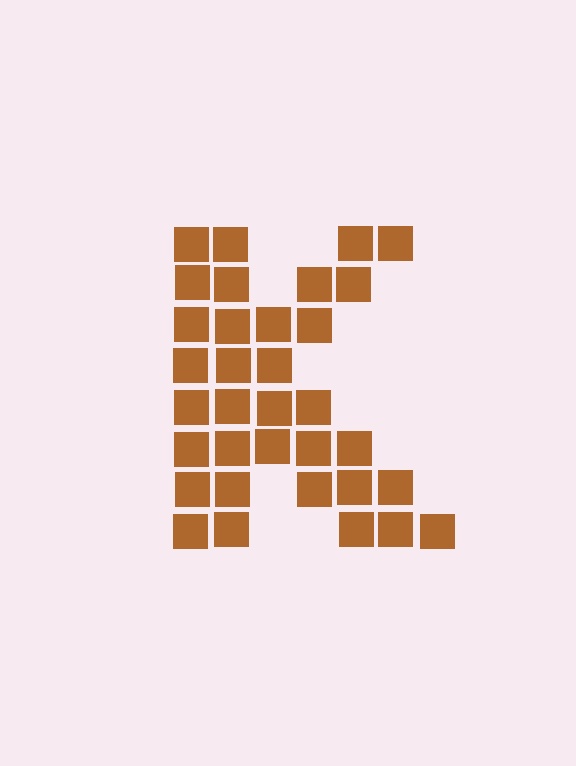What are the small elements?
The small elements are squares.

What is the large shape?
The large shape is the letter K.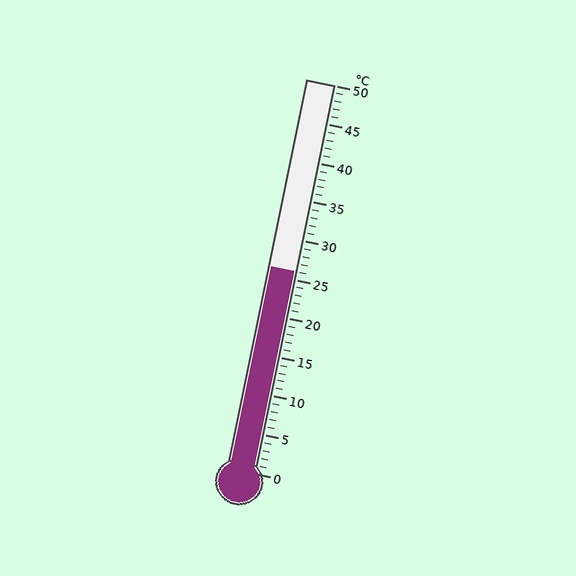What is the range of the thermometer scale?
The thermometer scale ranges from 0°C to 50°C.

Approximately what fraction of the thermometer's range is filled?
The thermometer is filled to approximately 50% of its range.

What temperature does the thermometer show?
The thermometer shows approximately 26°C.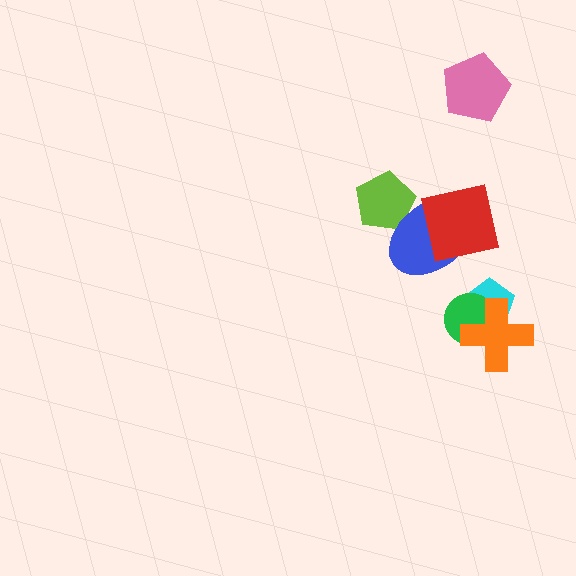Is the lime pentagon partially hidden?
Yes, it is partially covered by another shape.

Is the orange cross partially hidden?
No, no other shape covers it.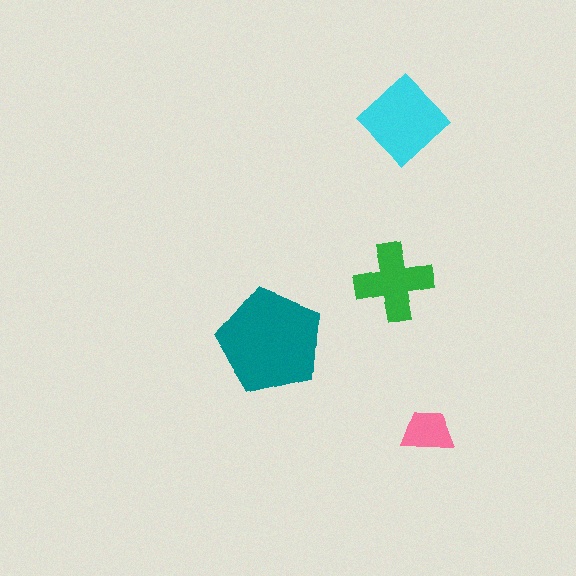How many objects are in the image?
There are 4 objects in the image.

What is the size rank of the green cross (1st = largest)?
3rd.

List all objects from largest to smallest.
The teal pentagon, the cyan diamond, the green cross, the pink trapezoid.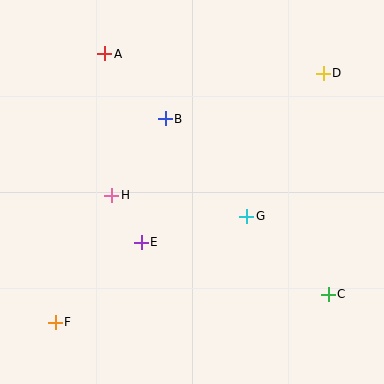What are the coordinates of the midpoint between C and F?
The midpoint between C and F is at (192, 308).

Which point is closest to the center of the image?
Point G at (247, 216) is closest to the center.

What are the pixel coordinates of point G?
Point G is at (247, 216).